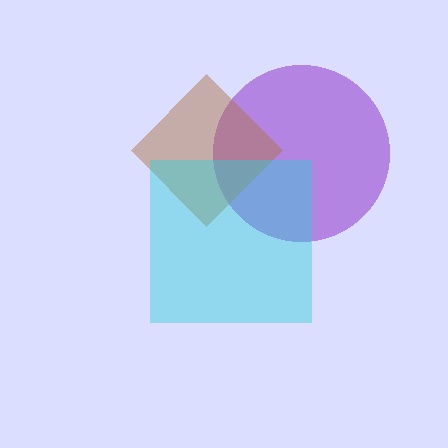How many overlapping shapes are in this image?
There are 3 overlapping shapes in the image.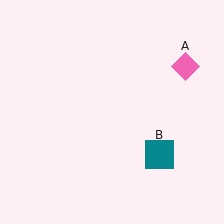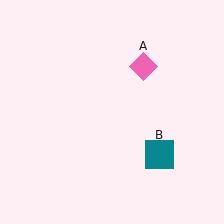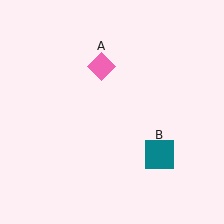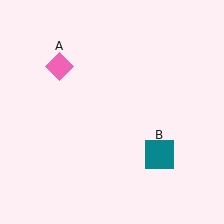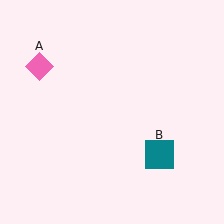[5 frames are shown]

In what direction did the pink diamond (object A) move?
The pink diamond (object A) moved left.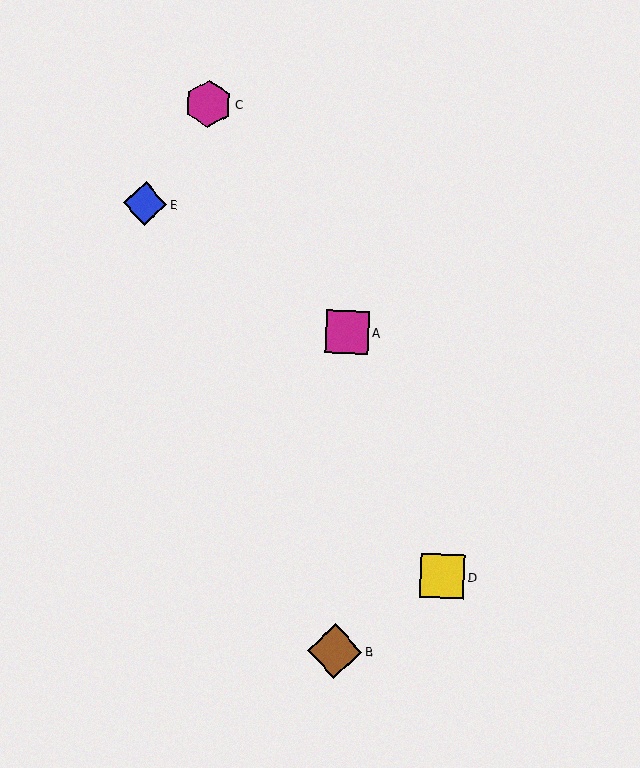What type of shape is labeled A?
Shape A is a magenta square.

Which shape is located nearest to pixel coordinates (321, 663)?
The brown diamond (labeled B) at (335, 651) is nearest to that location.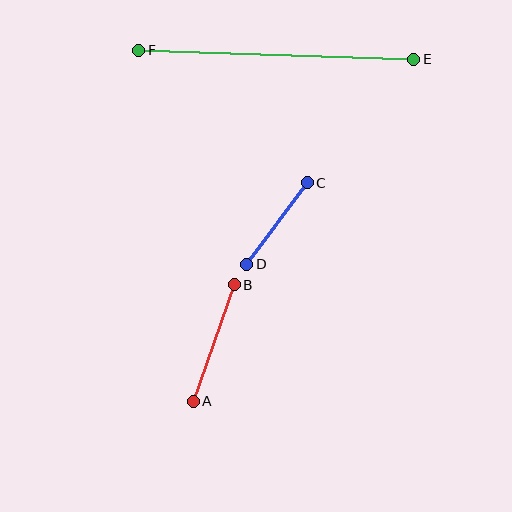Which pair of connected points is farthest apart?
Points E and F are farthest apart.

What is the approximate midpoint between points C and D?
The midpoint is at approximately (277, 224) pixels.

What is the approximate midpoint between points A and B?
The midpoint is at approximately (214, 343) pixels.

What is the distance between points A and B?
The distance is approximately 123 pixels.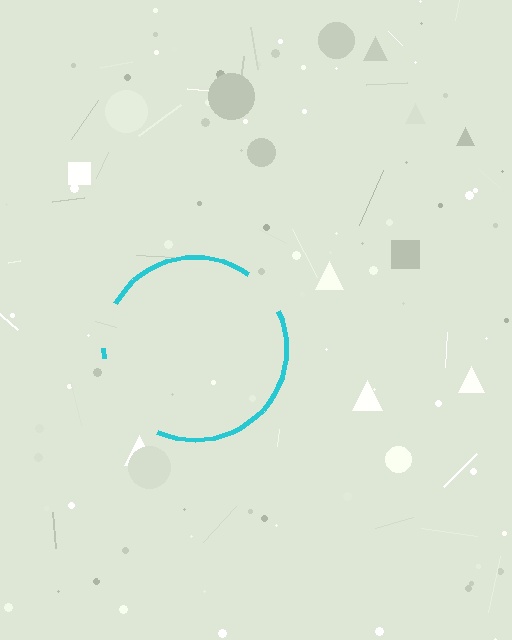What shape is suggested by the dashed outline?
The dashed outline suggests a circle.